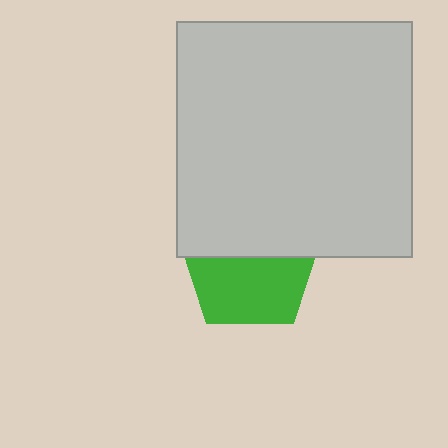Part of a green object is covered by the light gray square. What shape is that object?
It is a pentagon.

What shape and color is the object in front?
The object in front is a light gray square.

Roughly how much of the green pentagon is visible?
About half of it is visible (roughly 54%).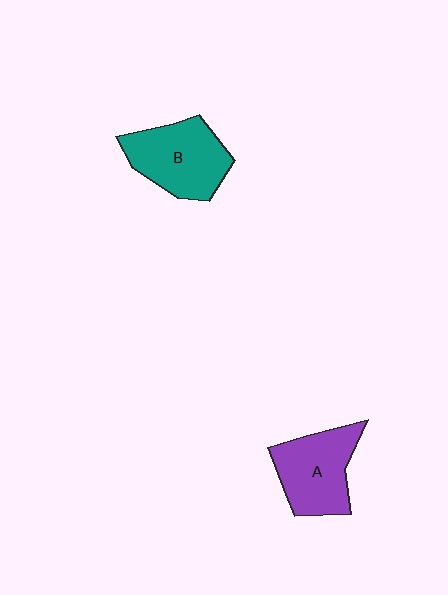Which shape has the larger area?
Shape B (teal).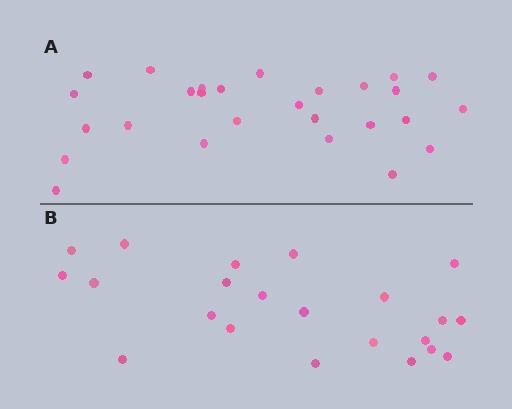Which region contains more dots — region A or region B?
Region A (the top region) has more dots.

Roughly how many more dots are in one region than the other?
Region A has about 5 more dots than region B.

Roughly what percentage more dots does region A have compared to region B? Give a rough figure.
About 25% more.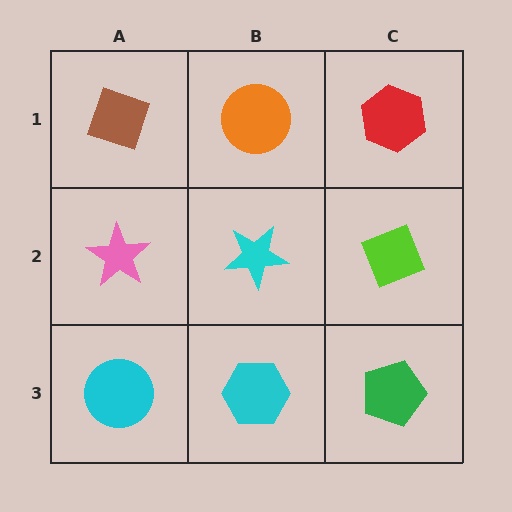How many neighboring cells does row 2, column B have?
4.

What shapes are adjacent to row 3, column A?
A pink star (row 2, column A), a cyan hexagon (row 3, column B).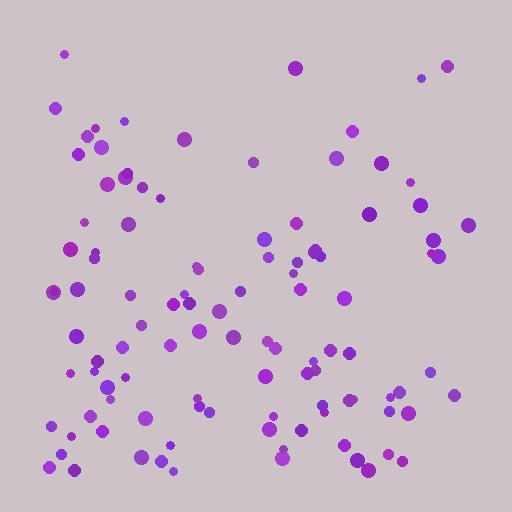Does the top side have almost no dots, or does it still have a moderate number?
Still a moderate number, just noticeably fewer than the bottom.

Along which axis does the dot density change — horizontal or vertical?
Vertical.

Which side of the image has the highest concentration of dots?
The bottom.